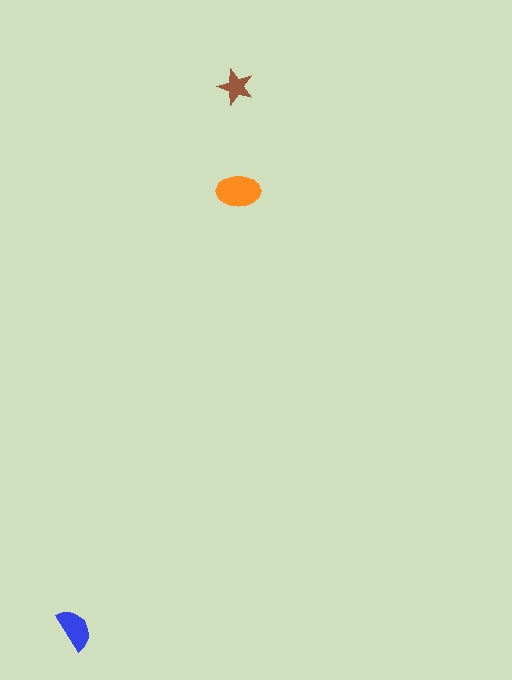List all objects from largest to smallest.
The orange ellipse, the blue semicircle, the brown star.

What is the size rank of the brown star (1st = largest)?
3rd.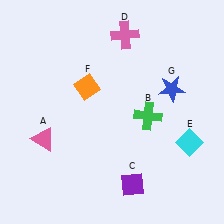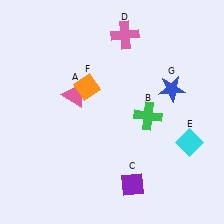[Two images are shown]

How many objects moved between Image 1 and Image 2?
1 object moved between the two images.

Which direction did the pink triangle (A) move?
The pink triangle (A) moved up.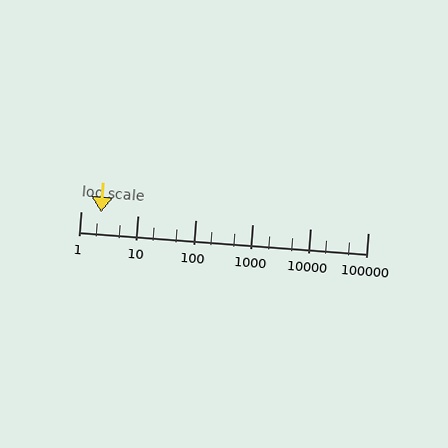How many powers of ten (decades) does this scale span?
The scale spans 5 decades, from 1 to 100000.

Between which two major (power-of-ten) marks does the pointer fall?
The pointer is between 1 and 10.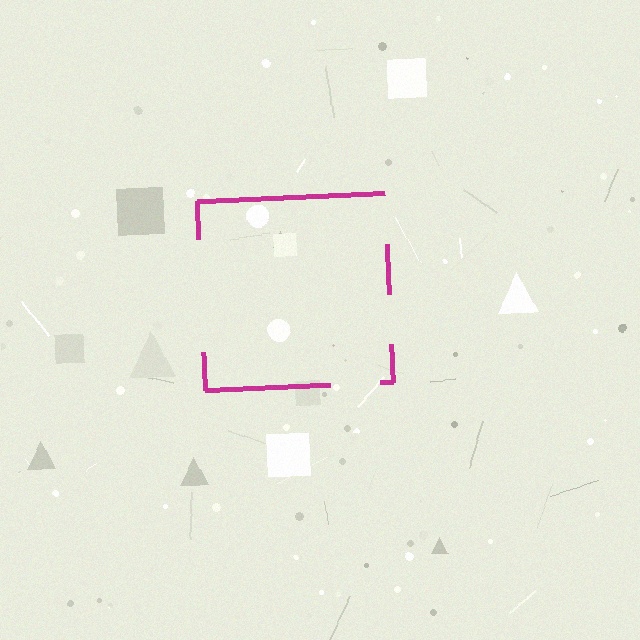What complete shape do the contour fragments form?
The contour fragments form a square.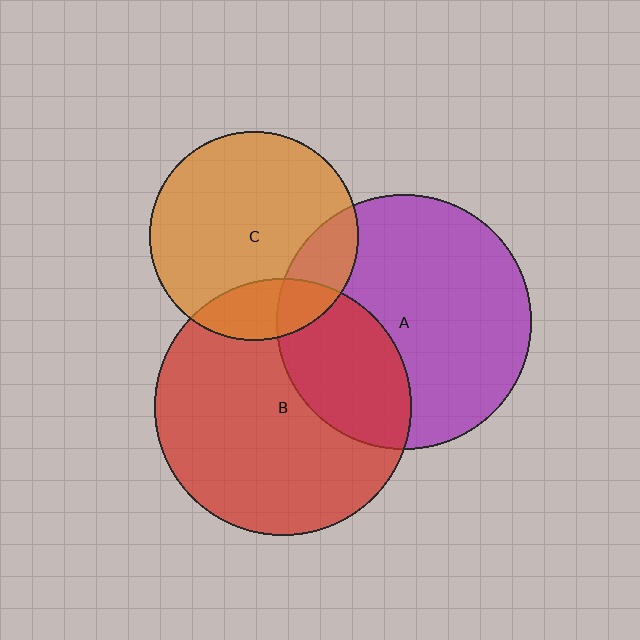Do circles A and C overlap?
Yes.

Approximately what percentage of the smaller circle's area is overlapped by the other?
Approximately 20%.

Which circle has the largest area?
Circle B (red).